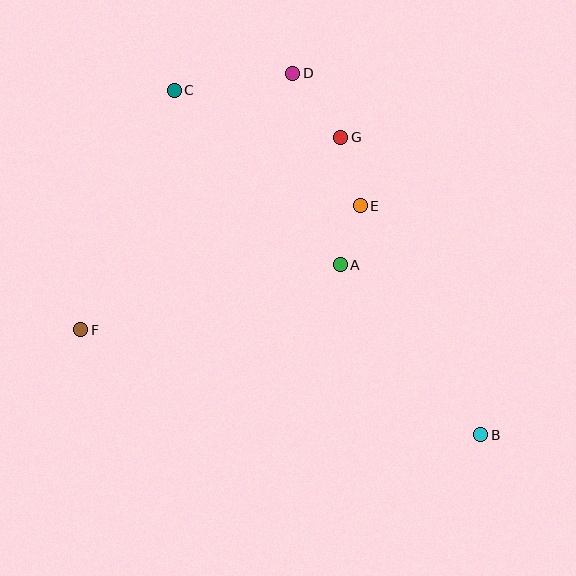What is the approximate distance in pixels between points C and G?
The distance between C and G is approximately 173 pixels.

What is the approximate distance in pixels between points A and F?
The distance between A and F is approximately 267 pixels.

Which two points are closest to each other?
Points A and E are closest to each other.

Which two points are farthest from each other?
Points B and C are farthest from each other.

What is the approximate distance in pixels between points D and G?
The distance between D and G is approximately 80 pixels.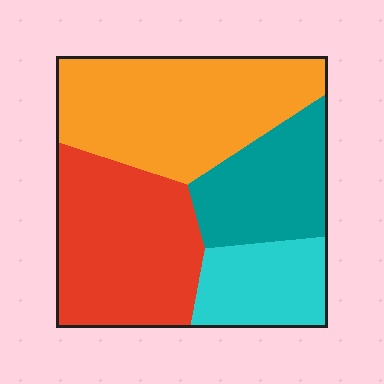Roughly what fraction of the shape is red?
Red takes up about one third (1/3) of the shape.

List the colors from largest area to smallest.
From largest to smallest: orange, red, teal, cyan.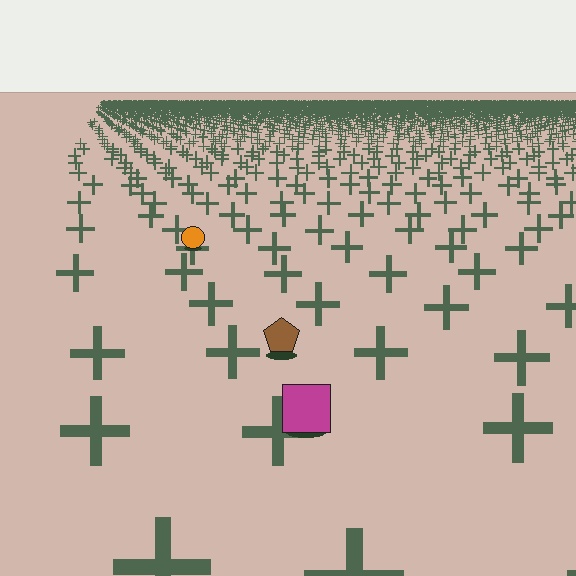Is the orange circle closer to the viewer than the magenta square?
No. The magenta square is closer — you can tell from the texture gradient: the ground texture is coarser near it.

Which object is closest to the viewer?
The magenta square is closest. The texture marks near it are larger and more spread out.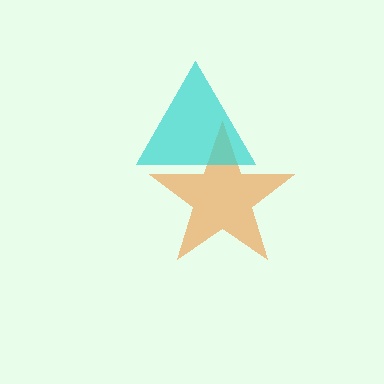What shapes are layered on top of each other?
The layered shapes are: an orange star, a cyan triangle.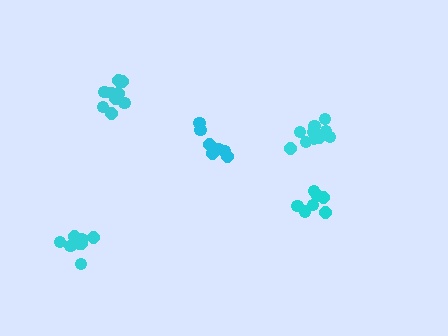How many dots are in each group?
Group 1: 8 dots, Group 2: 7 dots, Group 3: 9 dots, Group 4: 7 dots, Group 5: 11 dots (42 total).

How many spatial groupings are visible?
There are 5 spatial groupings.